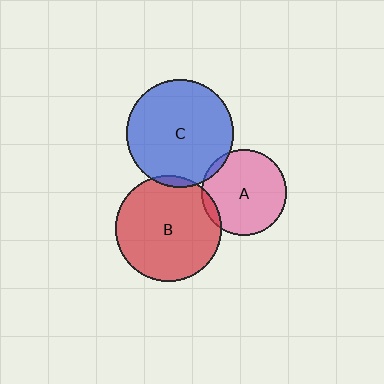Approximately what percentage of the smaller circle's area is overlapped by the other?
Approximately 5%.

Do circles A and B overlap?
Yes.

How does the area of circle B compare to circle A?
Approximately 1.5 times.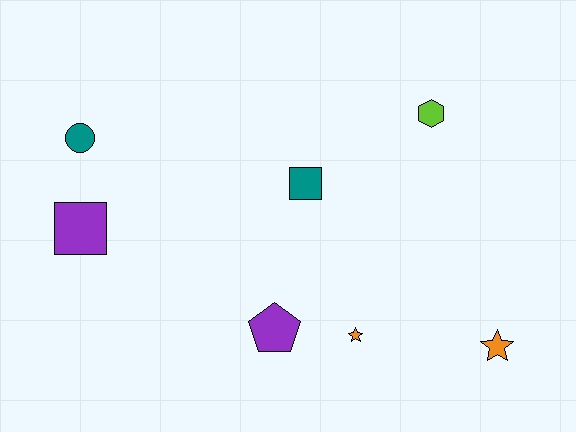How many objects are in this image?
There are 7 objects.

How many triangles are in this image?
There are no triangles.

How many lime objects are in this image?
There is 1 lime object.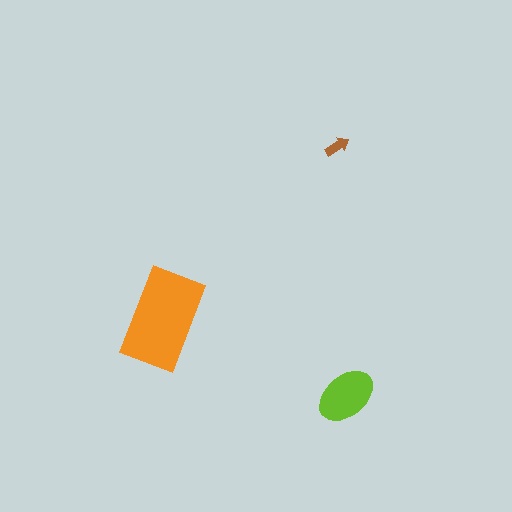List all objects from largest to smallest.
The orange rectangle, the lime ellipse, the brown arrow.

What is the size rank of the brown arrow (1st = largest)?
3rd.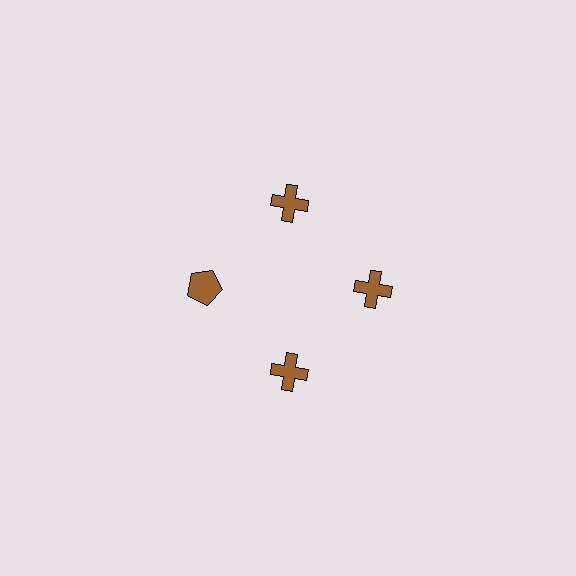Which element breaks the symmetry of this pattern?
The brown pentagon at roughly the 9 o'clock position breaks the symmetry. All other shapes are brown crosses.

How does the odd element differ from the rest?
It has a different shape: pentagon instead of cross.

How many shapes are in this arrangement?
There are 4 shapes arranged in a ring pattern.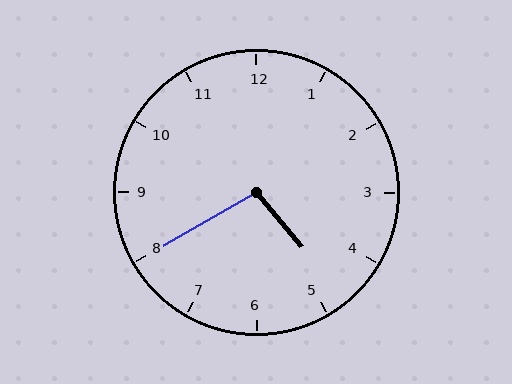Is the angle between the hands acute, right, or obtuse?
It is obtuse.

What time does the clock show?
4:40.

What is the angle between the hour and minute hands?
Approximately 100 degrees.